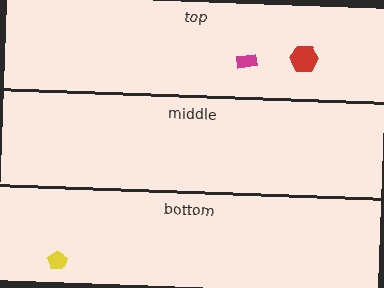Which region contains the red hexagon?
The top region.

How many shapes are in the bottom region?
1.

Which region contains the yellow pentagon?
The bottom region.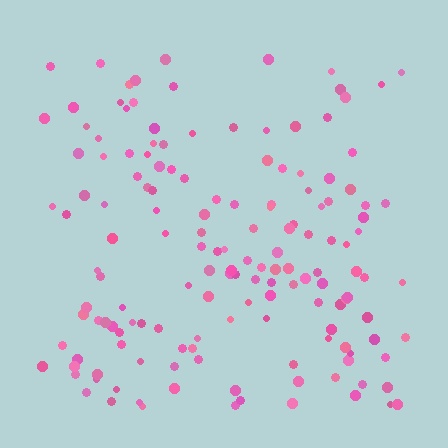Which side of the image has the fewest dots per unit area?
The top.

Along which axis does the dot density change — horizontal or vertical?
Vertical.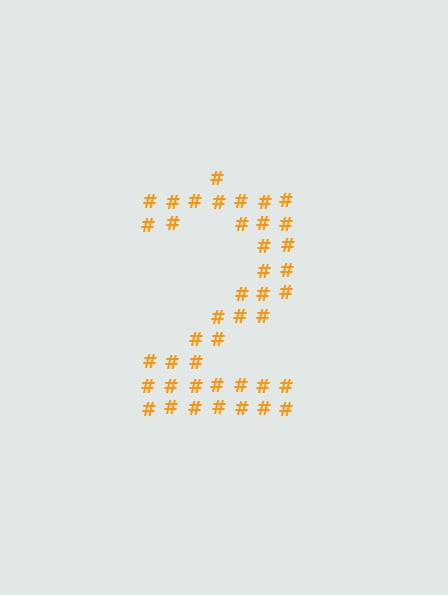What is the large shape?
The large shape is the digit 2.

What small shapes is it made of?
It is made of small hash symbols.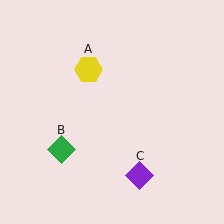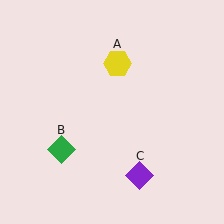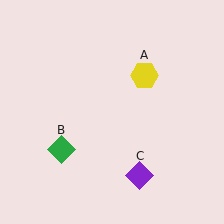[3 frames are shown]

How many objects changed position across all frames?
1 object changed position: yellow hexagon (object A).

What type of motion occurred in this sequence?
The yellow hexagon (object A) rotated clockwise around the center of the scene.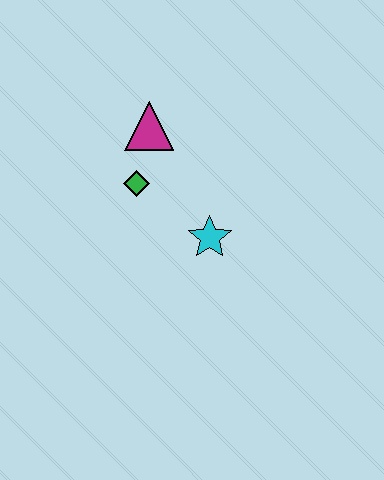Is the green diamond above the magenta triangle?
No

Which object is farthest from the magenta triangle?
The cyan star is farthest from the magenta triangle.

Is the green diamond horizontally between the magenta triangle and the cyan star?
No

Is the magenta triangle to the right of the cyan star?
No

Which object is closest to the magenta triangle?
The green diamond is closest to the magenta triangle.